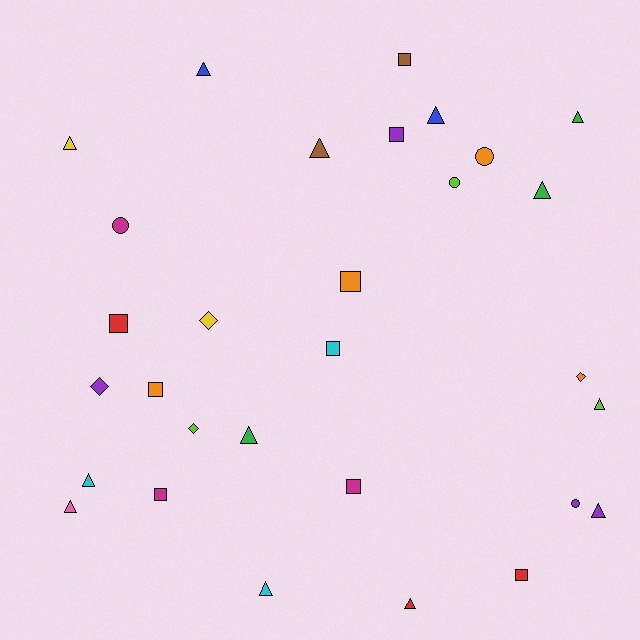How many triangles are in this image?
There are 13 triangles.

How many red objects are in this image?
There are 3 red objects.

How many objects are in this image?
There are 30 objects.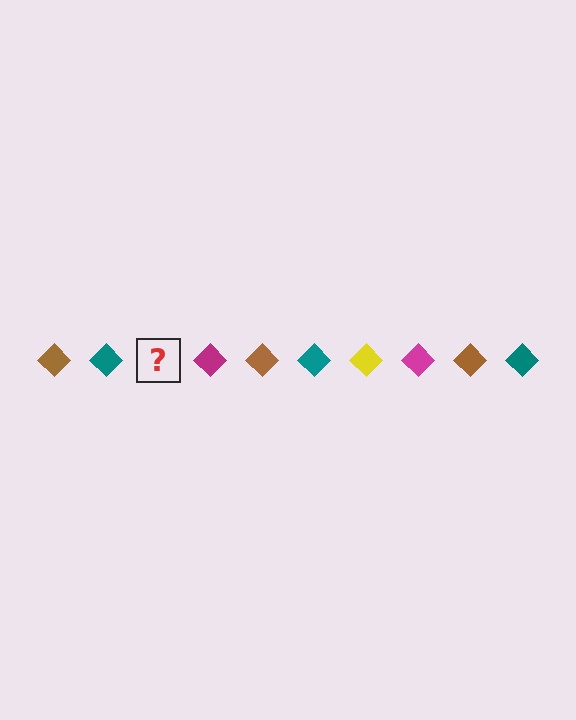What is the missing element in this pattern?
The missing element is a yellow diamond.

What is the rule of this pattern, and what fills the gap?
The rule is that the pattern cycles through brown, teal, yellow, magenta diamonds. The gap should be filled with a yellow diamond.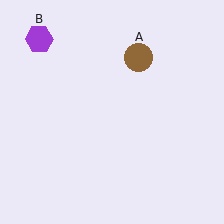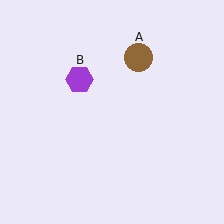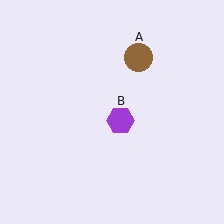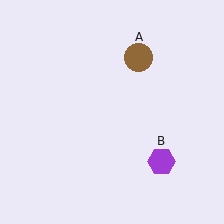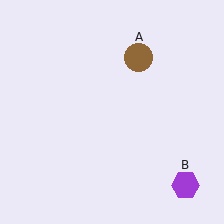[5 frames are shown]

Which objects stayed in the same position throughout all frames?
Brown circle (object A) remained stationary.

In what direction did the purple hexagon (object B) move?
The purple hexagon (object B) moved down and to the right.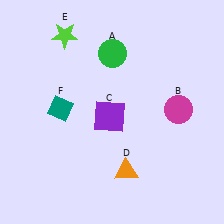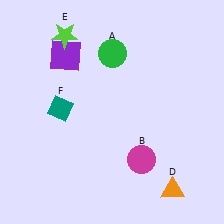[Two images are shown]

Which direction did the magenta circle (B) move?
The magenta circle (B) moved down.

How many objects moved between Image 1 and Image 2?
3 objects moved between the two images.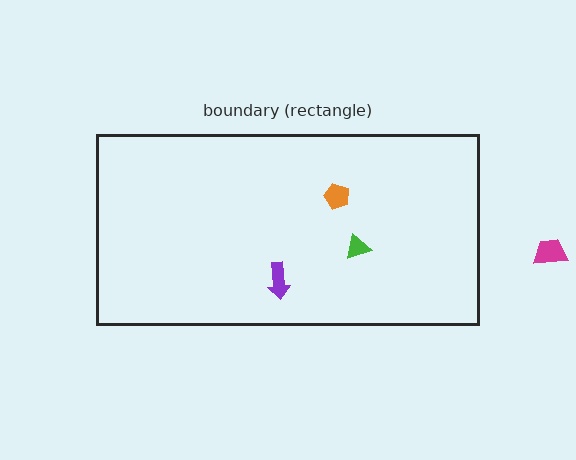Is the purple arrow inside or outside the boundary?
Inside.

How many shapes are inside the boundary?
3 inside, 1 outside.